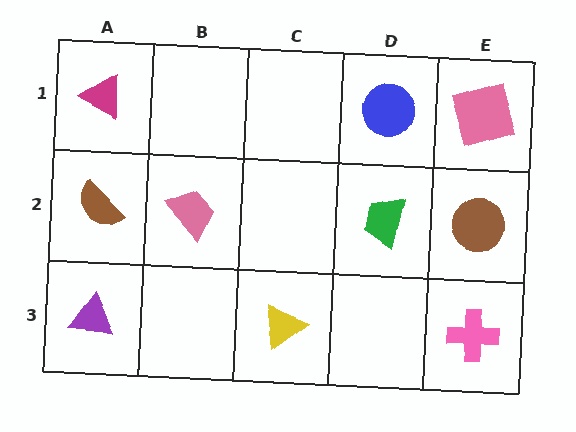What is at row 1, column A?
A magenta triangle.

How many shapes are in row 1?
3 shapes.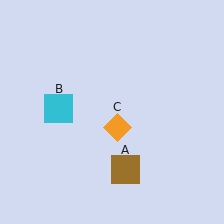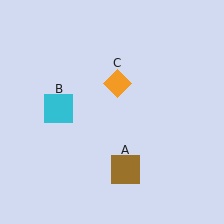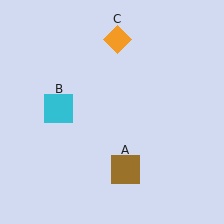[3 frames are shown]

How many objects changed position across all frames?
1 object changed position: orange diamond (object C).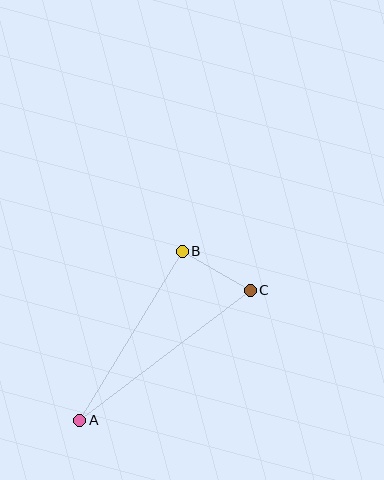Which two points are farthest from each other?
Points A and C are farthest from each other.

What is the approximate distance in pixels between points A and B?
The distance between A and B is approximately 198 pixels.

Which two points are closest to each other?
Points B and C are closest to each other.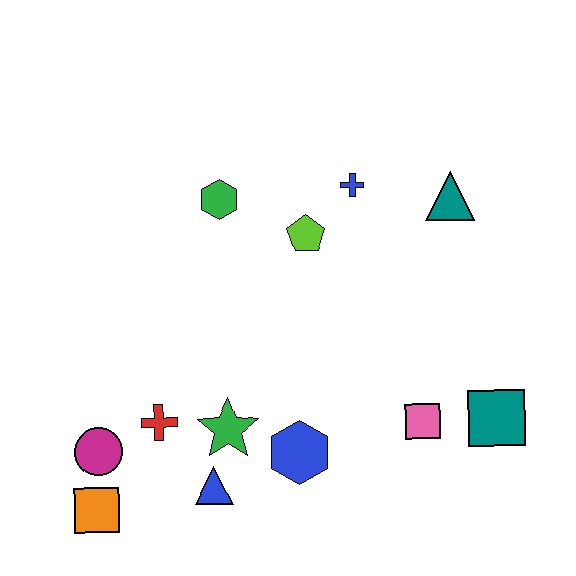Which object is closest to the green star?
The blue triangle is closest to the green star.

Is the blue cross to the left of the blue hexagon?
No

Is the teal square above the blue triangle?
Yes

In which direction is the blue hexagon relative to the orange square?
The blue hexagon is to the right of the orange square.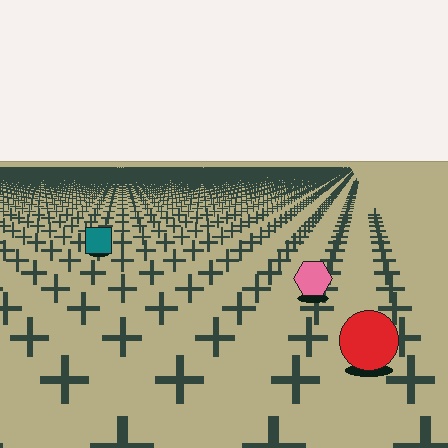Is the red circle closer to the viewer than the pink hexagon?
Yes. The red circle is closer — you can tell from the texture gradient: the ground texture is coarser near it.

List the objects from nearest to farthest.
From nearest to farthest: the red circle, the pink hexagon, the teal square.